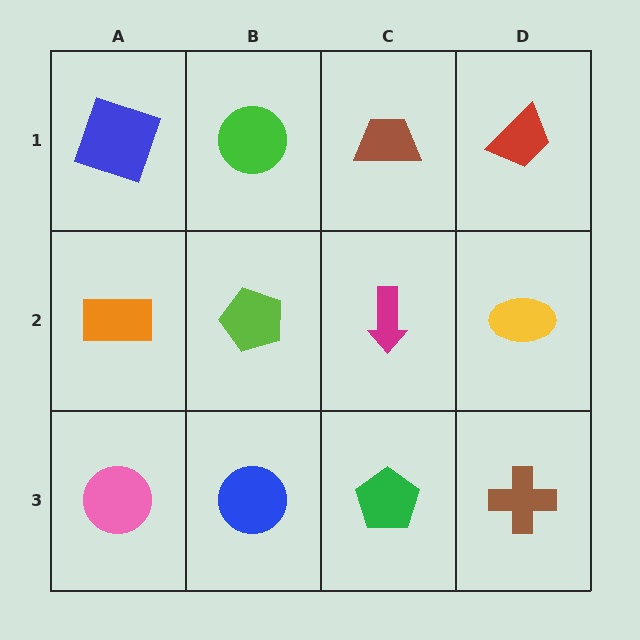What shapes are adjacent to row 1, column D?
A yellow ellipse (row 2, column D), a brown trapezoid (row 1, column C).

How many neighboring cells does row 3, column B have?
3.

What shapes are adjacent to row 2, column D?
A red trapezoid (row 1, column D), a brown cross (row 3, column D), a magenta arrow (row 2, column C).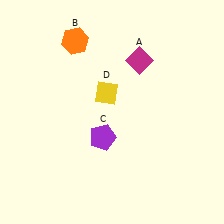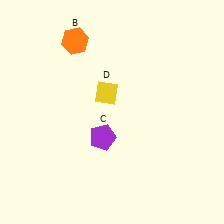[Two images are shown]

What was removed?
The magenta diamond (A) was removed in Image 2.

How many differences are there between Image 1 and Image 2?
There is 1 difference between the two images.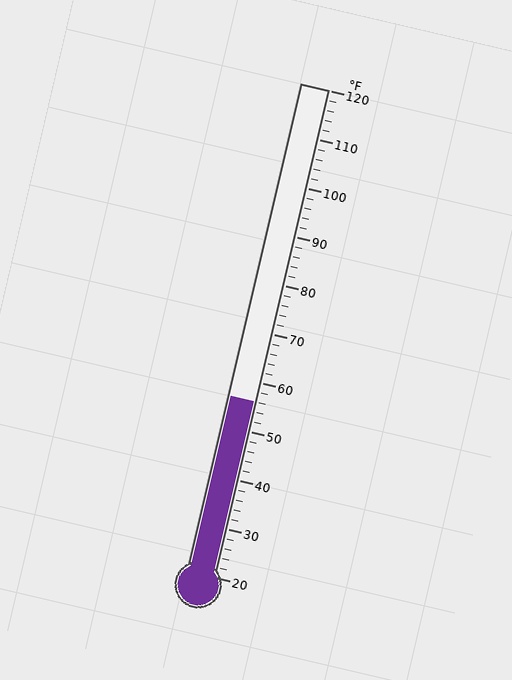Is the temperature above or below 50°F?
The temperature is above 50°F.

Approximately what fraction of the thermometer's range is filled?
The thermometer is filled to approximately 35% of its range.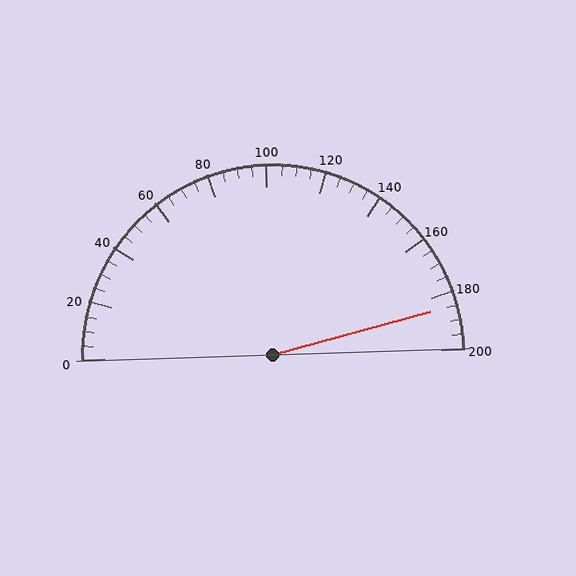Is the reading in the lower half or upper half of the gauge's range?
The reading is in the upper half of the range (0 to 200).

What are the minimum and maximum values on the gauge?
The gauge ranges from 0 to 200.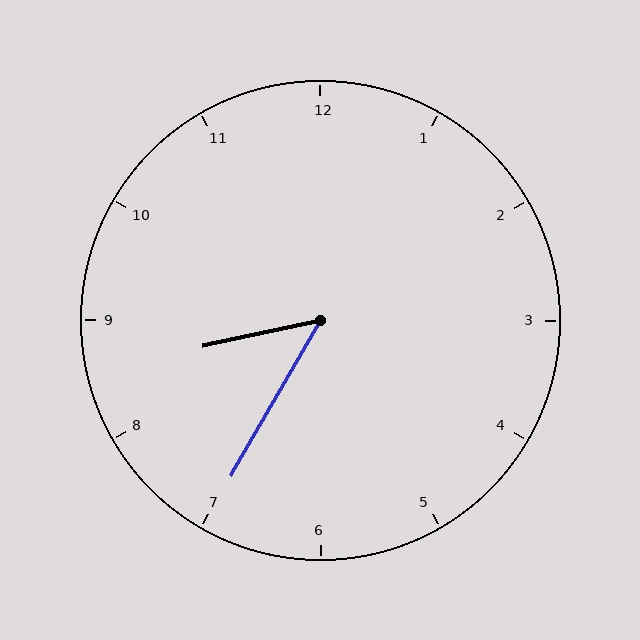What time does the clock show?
8:35.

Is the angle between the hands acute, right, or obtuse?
It is acute.